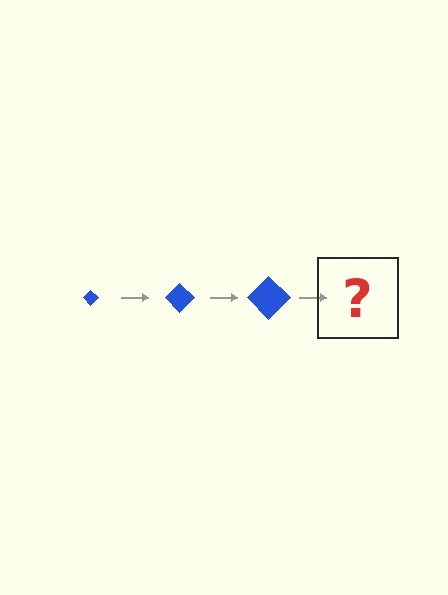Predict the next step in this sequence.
The next step is a blue diamond, larger than the previous one.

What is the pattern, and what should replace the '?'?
The pattern is that the diamond gets progressively larger each step. The '?' should be a blue diamond, larger than the previous one.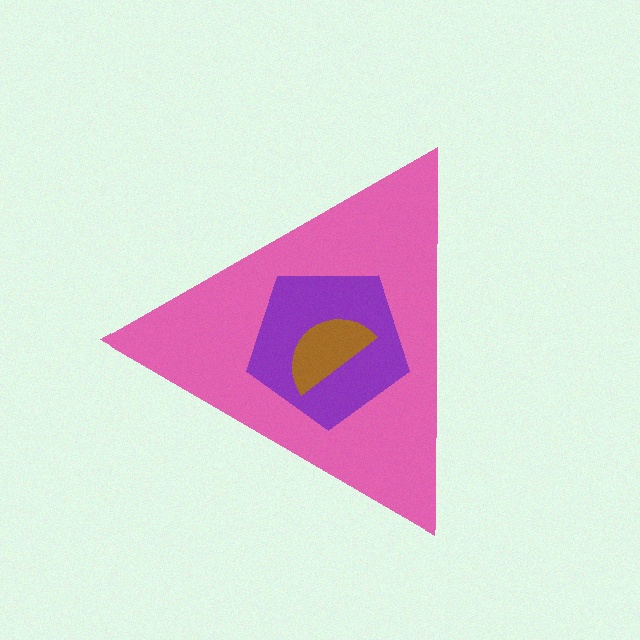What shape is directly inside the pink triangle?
The purple pentagon.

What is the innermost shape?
The brown semicircle.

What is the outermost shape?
The pink triangle.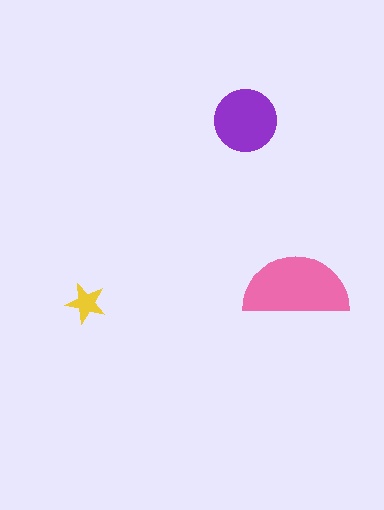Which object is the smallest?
The yellow star.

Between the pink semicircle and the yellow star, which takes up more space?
The pink semicircle.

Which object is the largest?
The pink semicircle.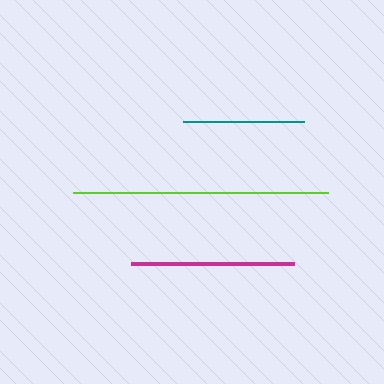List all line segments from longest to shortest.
From longest to shortest: lime, magenta, teal.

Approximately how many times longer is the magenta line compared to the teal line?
The magenta line is approximately 1.3 times the length of the teal line.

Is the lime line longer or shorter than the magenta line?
The lime line is longer than the magenta line.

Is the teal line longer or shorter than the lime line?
The lime line is longer than the teal line.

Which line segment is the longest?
The lime line is the longest at approximately 255 pixels.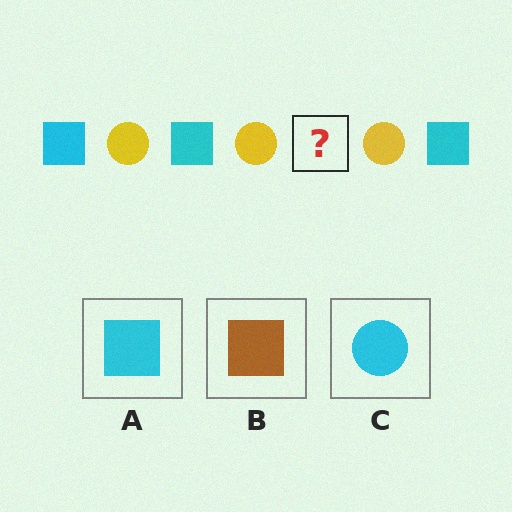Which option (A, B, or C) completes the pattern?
A.